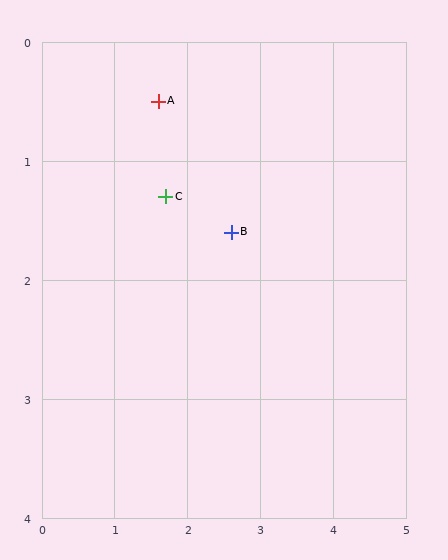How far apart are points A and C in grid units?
Points A and C are about 0.8 grid units apart.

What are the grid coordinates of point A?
Point A is at approximately (1.6, 0.5).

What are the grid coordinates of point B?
Point B is at approximately (2.6, 1.6).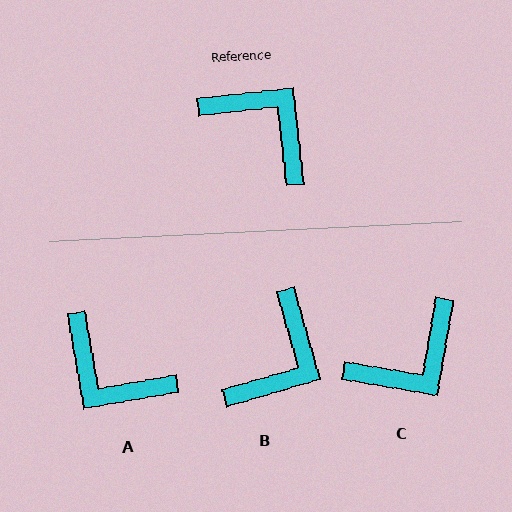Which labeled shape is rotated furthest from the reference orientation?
A, about 176 degrees away.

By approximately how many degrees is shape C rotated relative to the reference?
Approximately 106 degrees clockwise.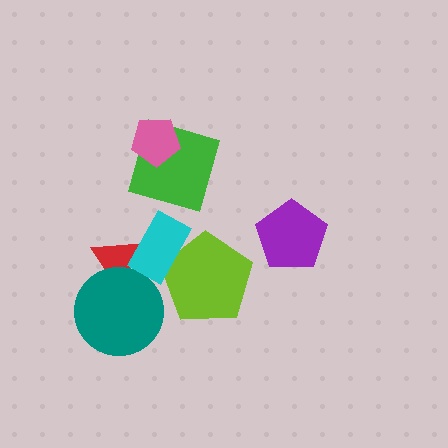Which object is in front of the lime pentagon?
The cyan rectangle is in front of the lime pentagon.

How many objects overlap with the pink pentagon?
1 object overlaps with the pink pentagon.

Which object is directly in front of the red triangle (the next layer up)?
The teal circle is directly in front of the red triangle.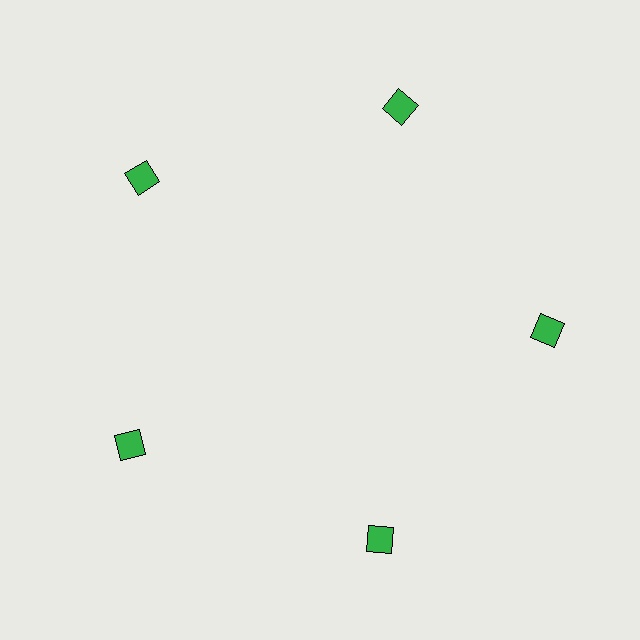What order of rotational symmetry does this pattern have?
This pattern has 5-fold rotational symmetry.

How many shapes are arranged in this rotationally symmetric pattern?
There are 5 shapes, arranged in 5 groups of 1.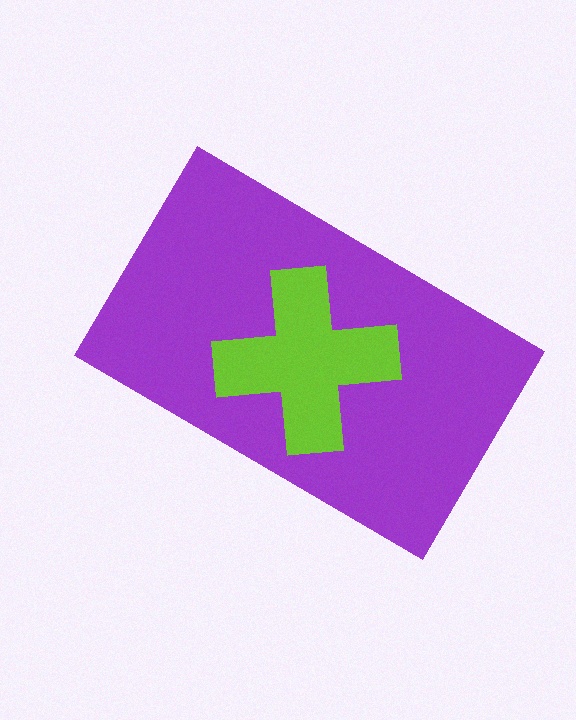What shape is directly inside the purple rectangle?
The lime cross.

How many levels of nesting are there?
2.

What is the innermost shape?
The lime cross.